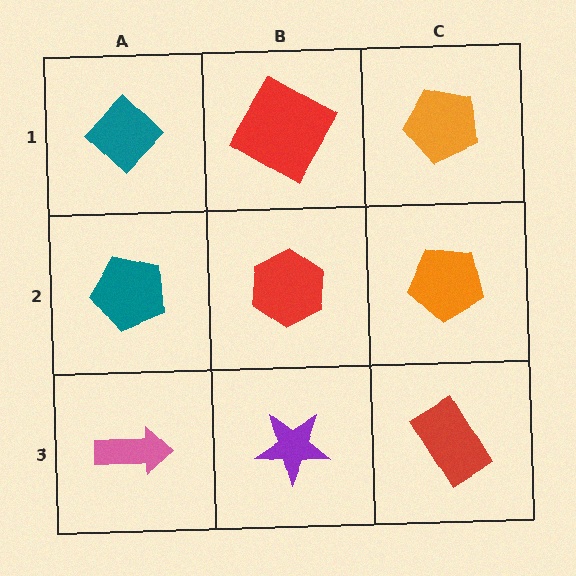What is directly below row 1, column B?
A red hexagon.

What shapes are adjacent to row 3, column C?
An orange pentagon (row 2, column C), a purple star (row 3, column B).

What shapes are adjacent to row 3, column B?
A red hexagon (row 2, column B), a pink arrow (row 3, column A), a red rectangle (row 3, column C).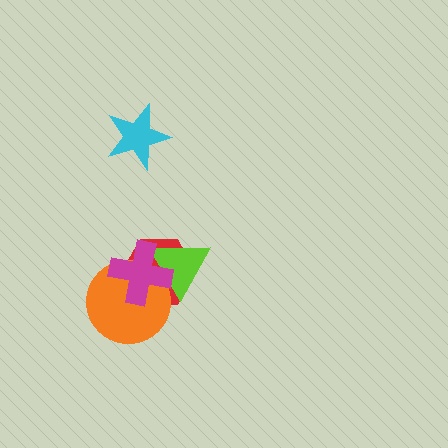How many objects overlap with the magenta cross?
3 objects overlap with the magenta cross.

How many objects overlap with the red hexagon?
3 objects overlap with the red hexagon.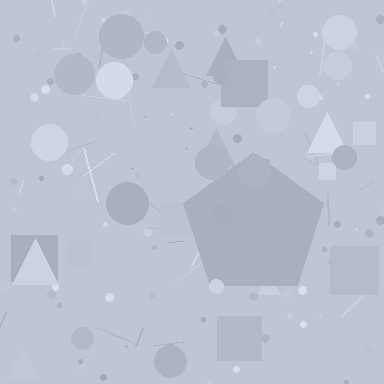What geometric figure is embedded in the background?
A pentagon is embedded in the background.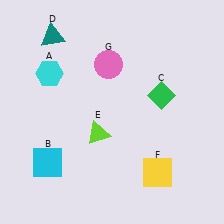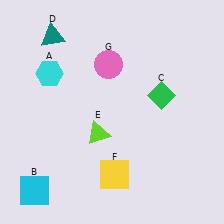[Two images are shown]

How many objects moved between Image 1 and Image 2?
2 objects moved between the two images.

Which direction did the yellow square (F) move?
The yellow square (F) moved left.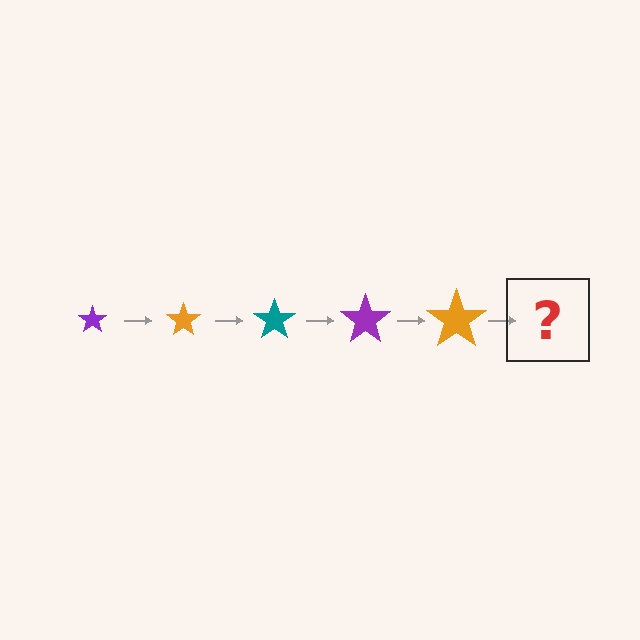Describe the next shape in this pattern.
It should be a teal star, larger than the previous one.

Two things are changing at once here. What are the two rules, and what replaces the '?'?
The two rules are that the star grows larger each step and the color cycles through purple, orange, and teal. The '?' should be a teal star, larger than the previous one.